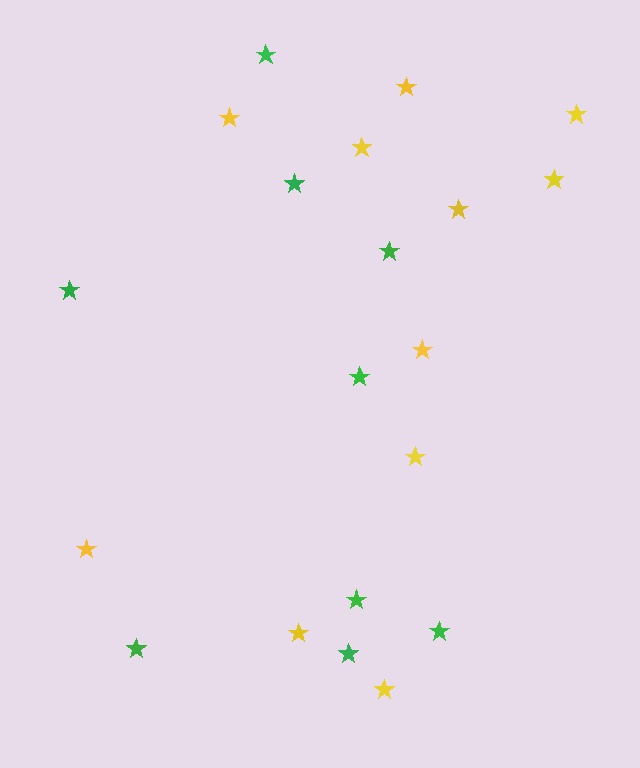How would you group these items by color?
There are 2 groups: one group of yellow stars (11) and one group of green stars (9).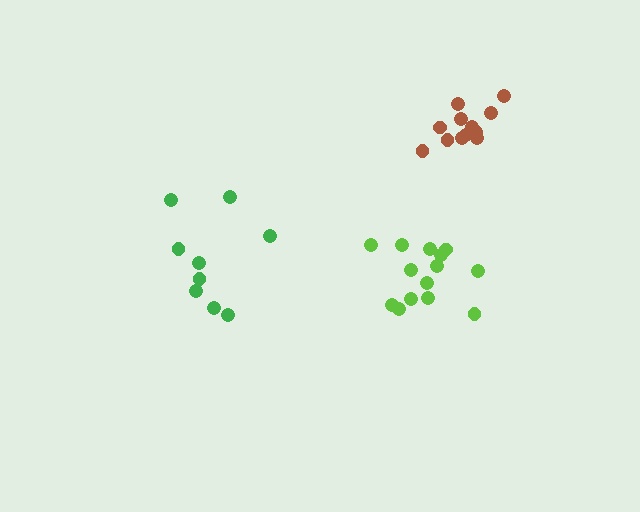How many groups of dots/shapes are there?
There are 3 groups.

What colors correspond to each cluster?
The clusters are colored: brown, lime, green.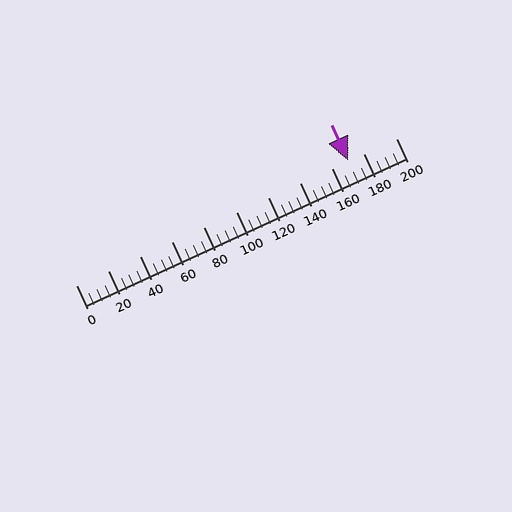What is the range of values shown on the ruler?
The ruler shows values from 0 to 200.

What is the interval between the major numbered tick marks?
The major tick marks are spaced 20 units apart.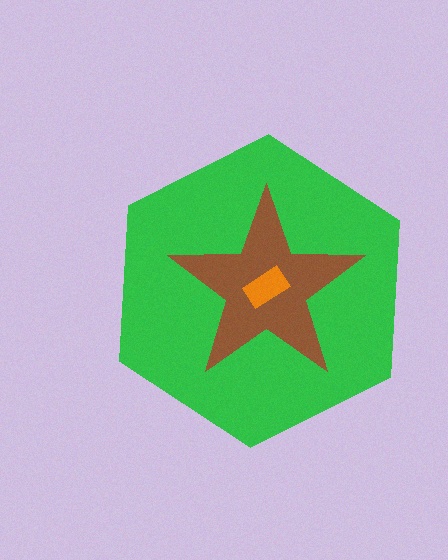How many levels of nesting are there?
3.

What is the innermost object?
The orange rectangle.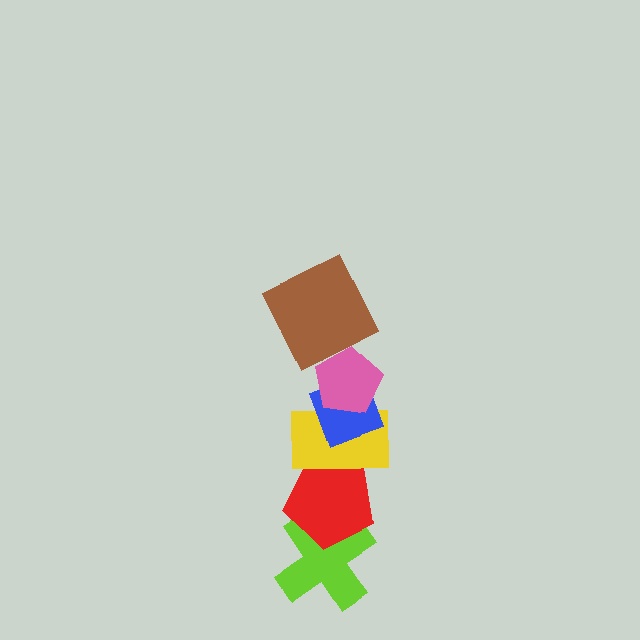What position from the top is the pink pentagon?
The pink pentagon is 2nd from the top.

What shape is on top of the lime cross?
The red pentagon is on top of the lime cross.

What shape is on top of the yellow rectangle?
The blue diamond is on top of the yellow rectangle.